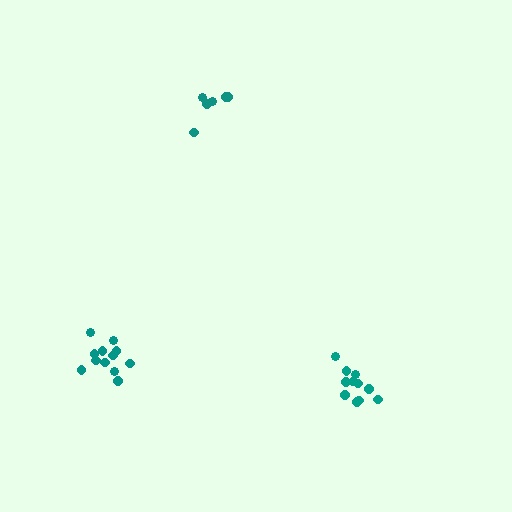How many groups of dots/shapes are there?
There are 3 groups.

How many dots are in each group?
Group 1: 12 dots, Group 2: 6 dots, Group 3: 11 dots (29 total).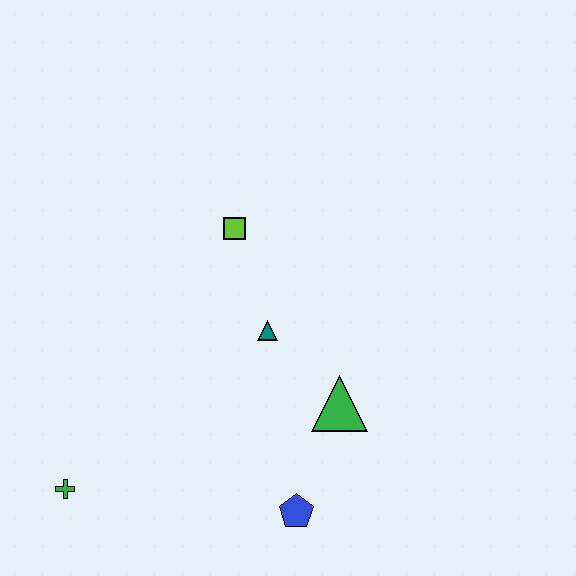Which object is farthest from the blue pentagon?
The lime square is farthest from the blue pentagon.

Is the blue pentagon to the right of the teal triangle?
Yes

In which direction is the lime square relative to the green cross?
The lime square is above the green cross.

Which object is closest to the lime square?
The teal triangle is closest to the lime square.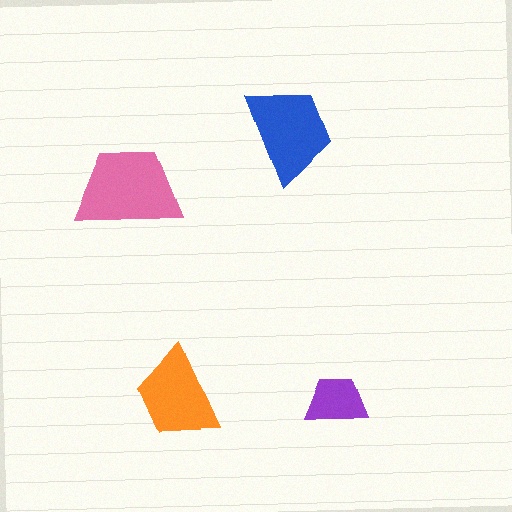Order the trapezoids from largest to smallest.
the pink one, the blue one, the orange one, the purple one.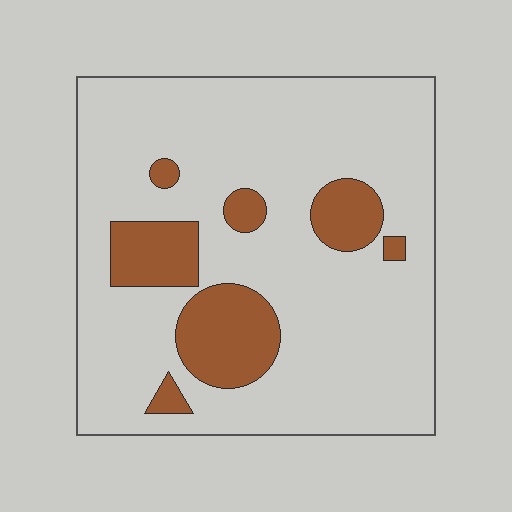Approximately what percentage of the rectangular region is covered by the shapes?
Approximately 20%.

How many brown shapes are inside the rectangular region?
7.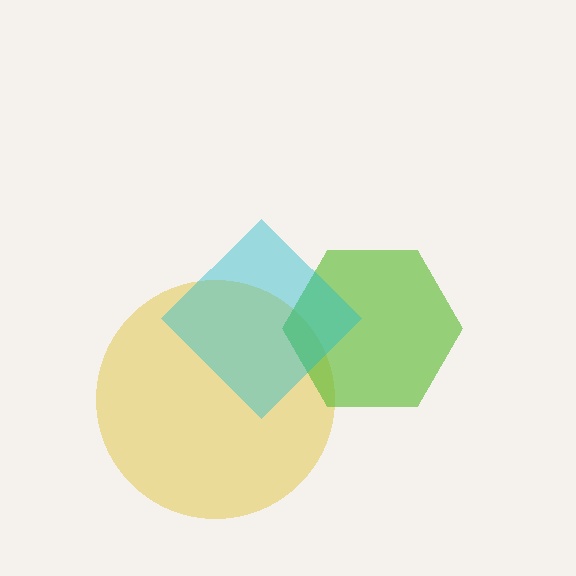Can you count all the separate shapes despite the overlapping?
Yes, there are 3 separate shapes.